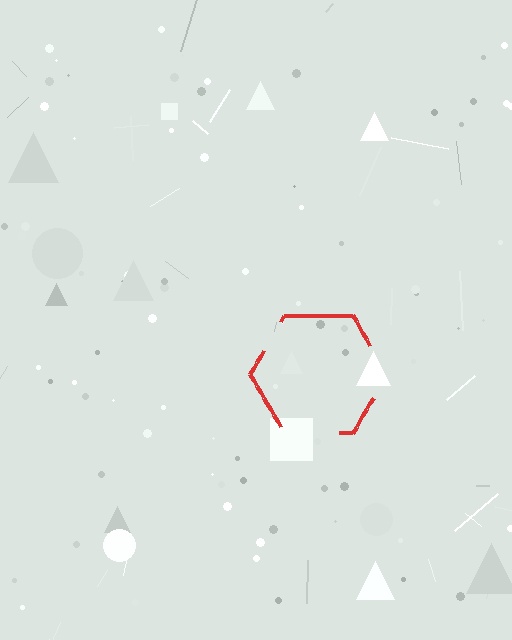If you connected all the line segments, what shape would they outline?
They would outline a hexagon.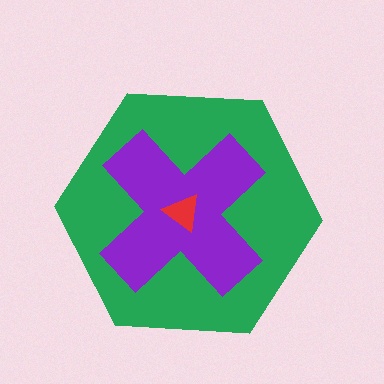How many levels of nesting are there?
3.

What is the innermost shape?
The red triangle.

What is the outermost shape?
The green hexagon.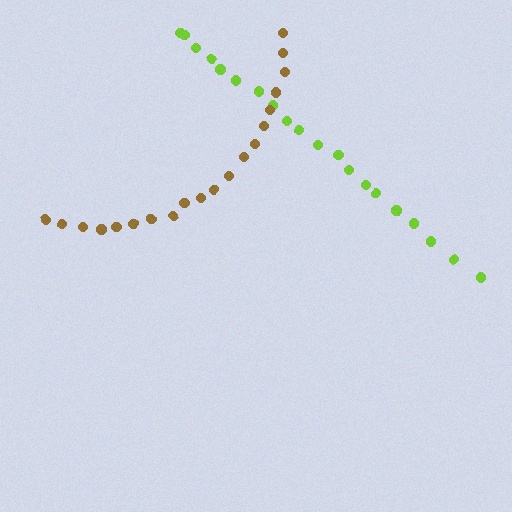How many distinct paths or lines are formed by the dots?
There are 2 distinct paths.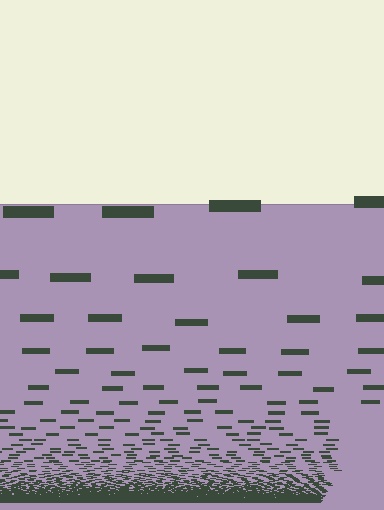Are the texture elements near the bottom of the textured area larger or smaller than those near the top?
Smaller. The gradient is inverted — elements near the bottom are smaller and denser.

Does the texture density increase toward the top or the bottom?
Density increases toward the bottom.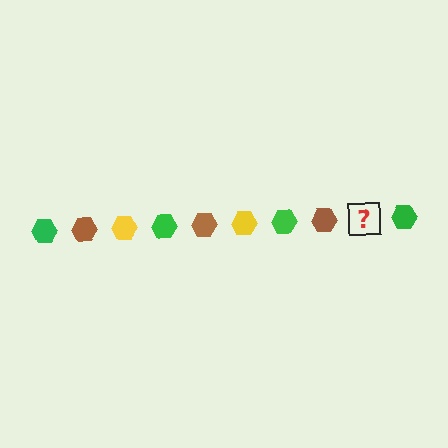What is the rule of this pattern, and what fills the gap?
The rule is that the pattern cycles through green, brown, yellow hexagons. The gap should be filled with a yellow hexagon.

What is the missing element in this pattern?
The missing element is a yellow hexagon.